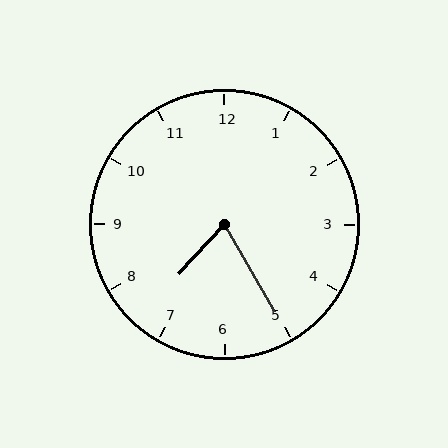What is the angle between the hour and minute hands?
Approximately 72 degrees.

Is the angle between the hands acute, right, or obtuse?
It is acute.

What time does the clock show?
7:25.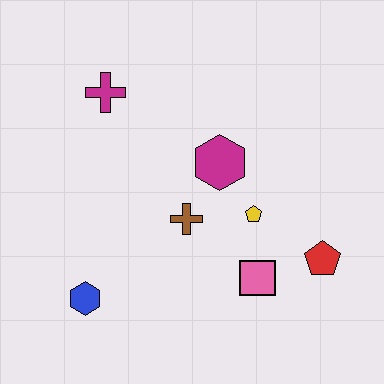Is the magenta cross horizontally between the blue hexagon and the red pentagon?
Yes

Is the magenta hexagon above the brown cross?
Yes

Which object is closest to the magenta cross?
The magenta hexagon is closest to the magenta cross.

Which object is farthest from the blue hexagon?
The red pentagon is farthest from the blue hexagon.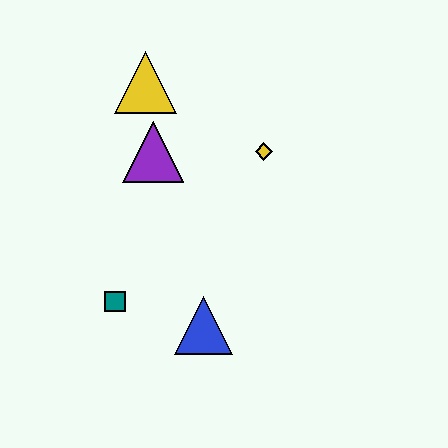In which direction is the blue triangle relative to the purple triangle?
The blue triangle is below the purple triangle.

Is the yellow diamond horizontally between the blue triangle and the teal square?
No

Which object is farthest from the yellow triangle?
The blue triangle is farthest from the yellow triangle.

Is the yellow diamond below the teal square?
No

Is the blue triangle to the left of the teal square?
No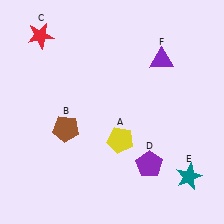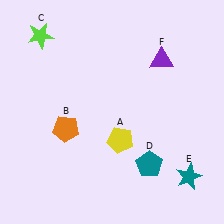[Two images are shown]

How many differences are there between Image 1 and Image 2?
There are 3 differences between the two images.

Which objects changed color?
B changed from brown to orange. C changed from red to lime. D changed from purple to teal.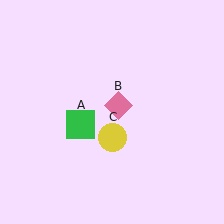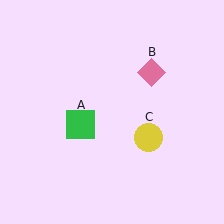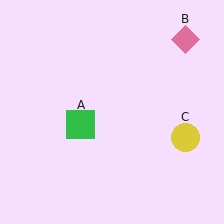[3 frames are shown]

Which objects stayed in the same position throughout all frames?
Green square (object A) remained stationary.